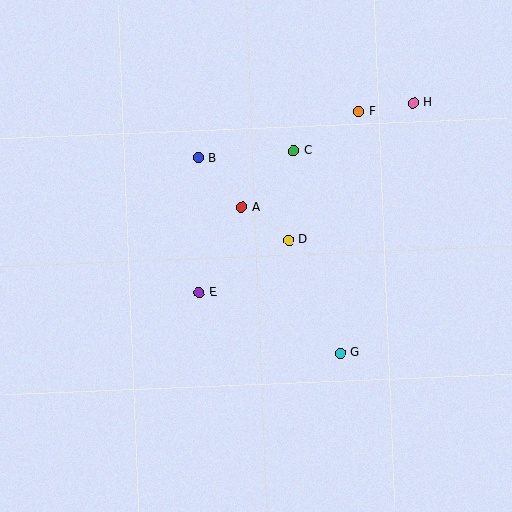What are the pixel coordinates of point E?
Point E is at (199, 293).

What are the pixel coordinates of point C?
Point C is at (294, 150).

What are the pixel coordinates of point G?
Point G is at (340, 353).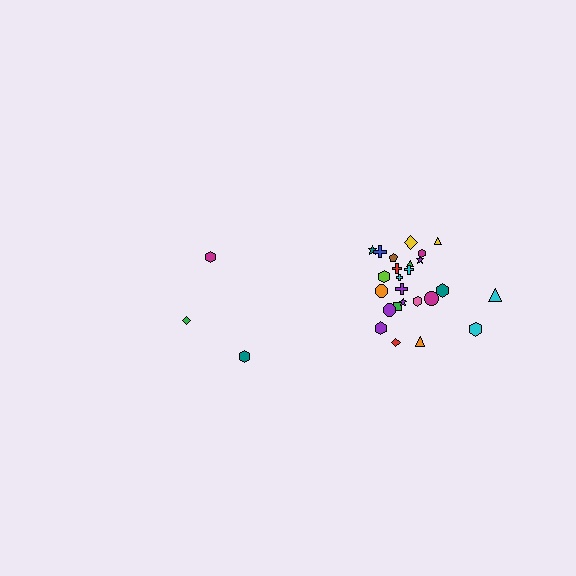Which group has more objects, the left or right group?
The right group.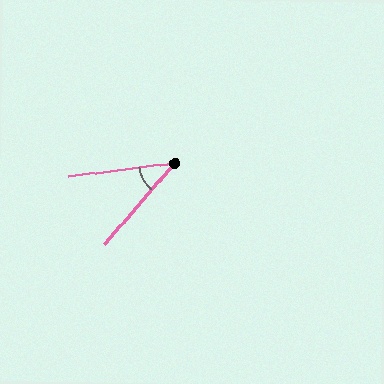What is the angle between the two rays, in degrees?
Approximately 42 degrees.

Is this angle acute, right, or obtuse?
It is acute.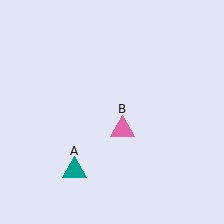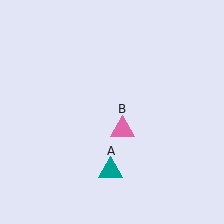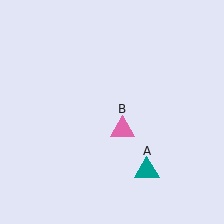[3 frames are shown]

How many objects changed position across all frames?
1 object changed position: teal triangle (object A).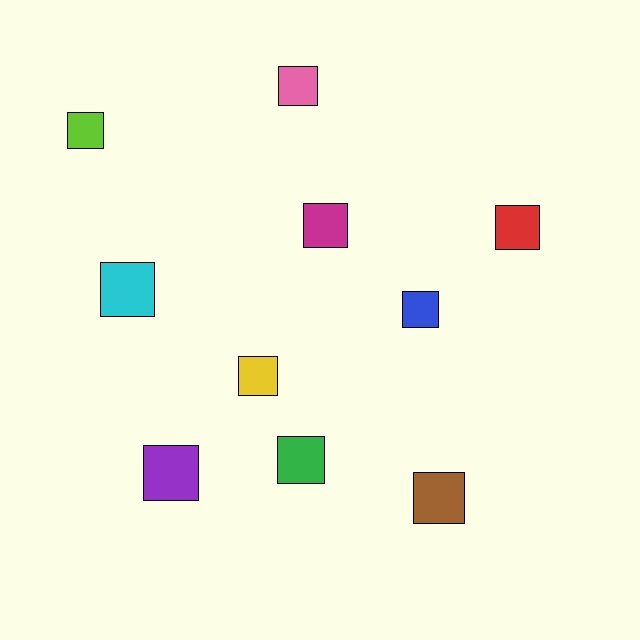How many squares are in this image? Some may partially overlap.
There are 10 squares.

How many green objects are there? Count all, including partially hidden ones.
There is 1 green object.